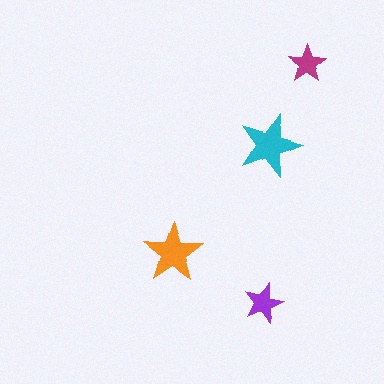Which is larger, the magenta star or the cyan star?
The cyan one.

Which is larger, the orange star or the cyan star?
The cyan one.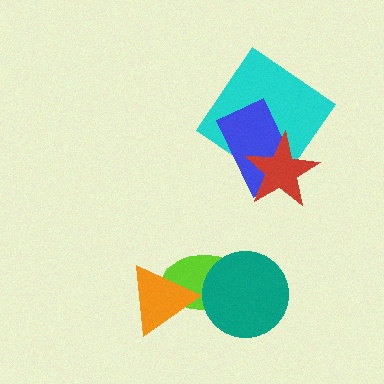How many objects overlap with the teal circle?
1 object overlaps with the teal circle.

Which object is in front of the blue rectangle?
The red star is in front of the blue rectangle.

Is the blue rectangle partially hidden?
Yes, it is partially covered by another shape.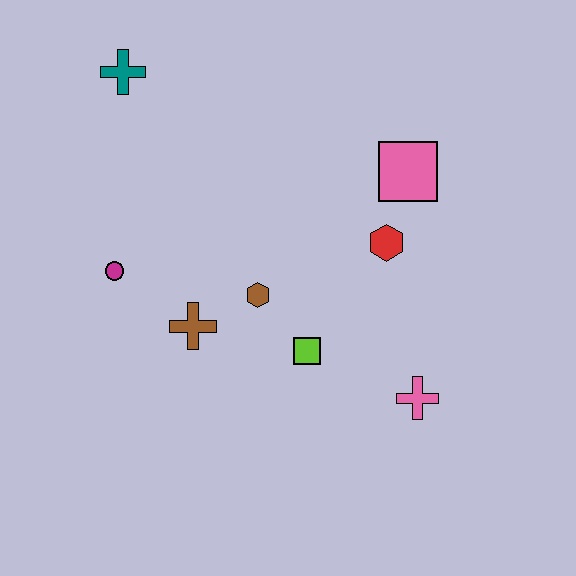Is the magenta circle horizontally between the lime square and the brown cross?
No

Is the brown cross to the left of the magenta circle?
No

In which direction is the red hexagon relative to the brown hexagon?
The red hexagon is to the right of the brown hexagon.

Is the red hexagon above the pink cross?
Yes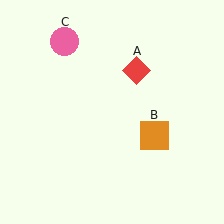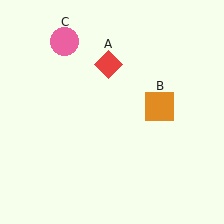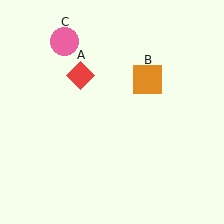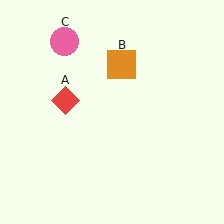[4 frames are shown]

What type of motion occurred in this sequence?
The red diamond (object A), orange square (object B) rotated counterclockwise around the center of the scene.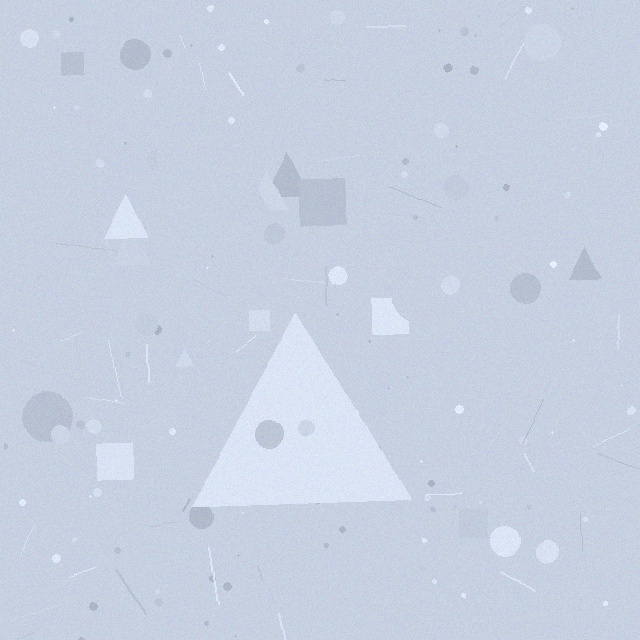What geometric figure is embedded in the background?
A triangle is embedded in the background.